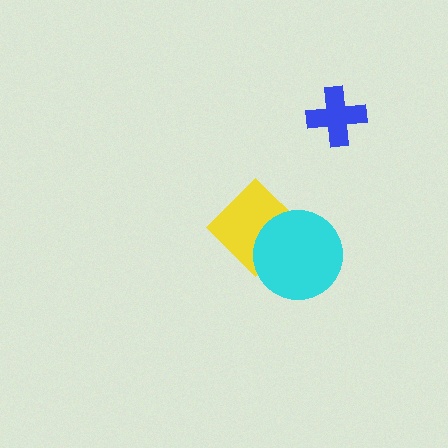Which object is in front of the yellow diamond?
The cyan circle is in front of the yellow diamond.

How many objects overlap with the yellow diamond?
1 object overlaps with the yellow diamond.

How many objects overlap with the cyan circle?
1 object overlaps with the cyan circle.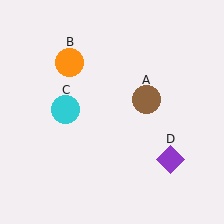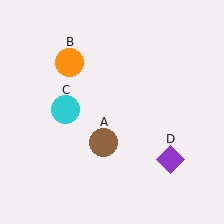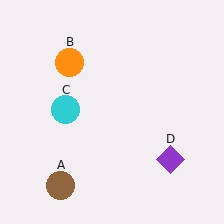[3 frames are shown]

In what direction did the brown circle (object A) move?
The brown circle (object A) moved down and to the left.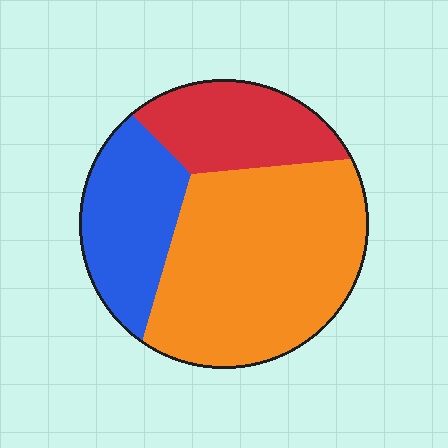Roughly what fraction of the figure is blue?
Blue takes up less than a quarter of the figure.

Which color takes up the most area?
Orange, at roughly 55%.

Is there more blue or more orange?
Orange.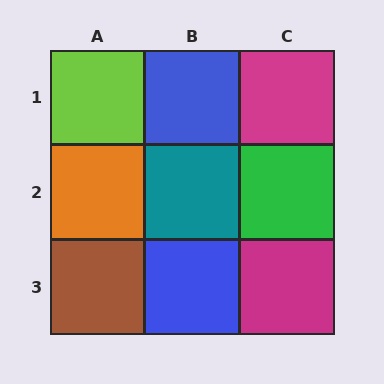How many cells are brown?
1 cell is brown.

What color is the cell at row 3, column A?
Brown.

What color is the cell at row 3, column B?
Blue.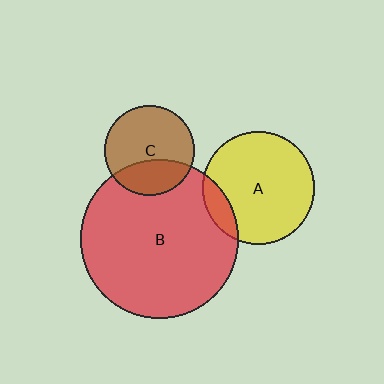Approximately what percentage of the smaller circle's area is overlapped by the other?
Approximately 15%.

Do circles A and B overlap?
Yes.